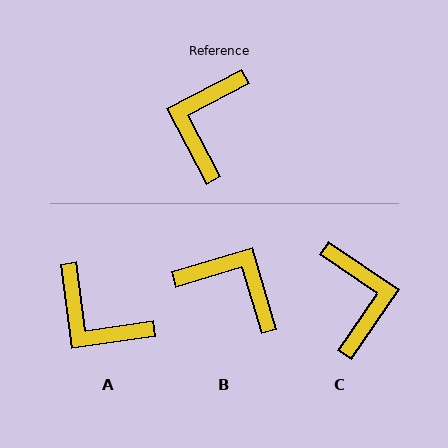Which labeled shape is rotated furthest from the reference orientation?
C, about 152 degrees away.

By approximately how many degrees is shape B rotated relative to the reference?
Approximately 101 degrees clockwise.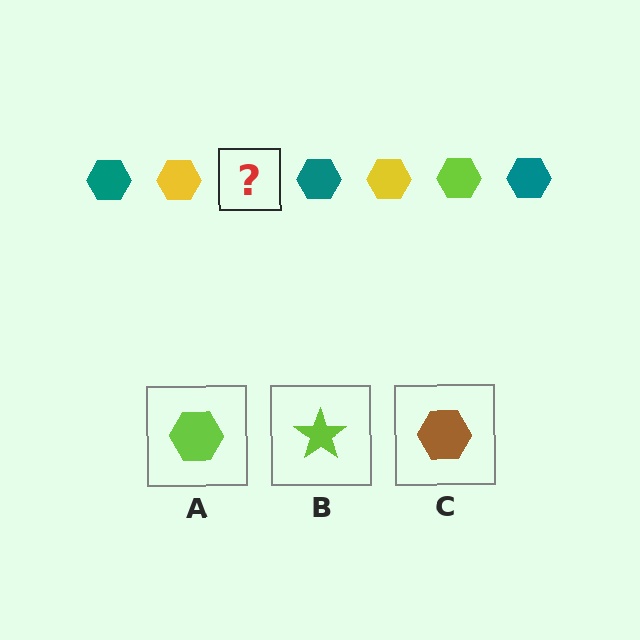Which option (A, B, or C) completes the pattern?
A.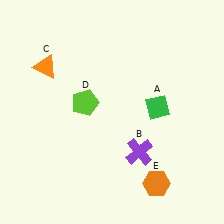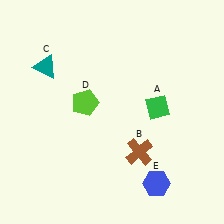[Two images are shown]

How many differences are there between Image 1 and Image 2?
There are 3 differences between the two images.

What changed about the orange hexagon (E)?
In Image 1, E is orange. In Image 2, it changed to blue.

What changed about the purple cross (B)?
In Image 1, B is purple. In Image 2, it changed to brown.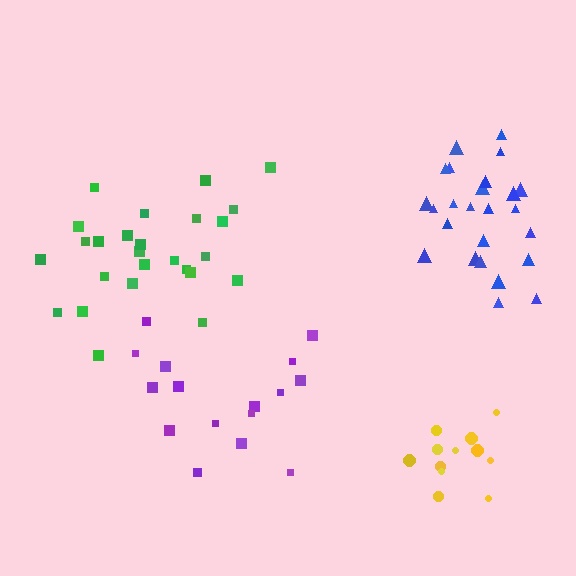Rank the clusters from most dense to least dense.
blue, yellow, green, purple.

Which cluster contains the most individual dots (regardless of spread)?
Green (26).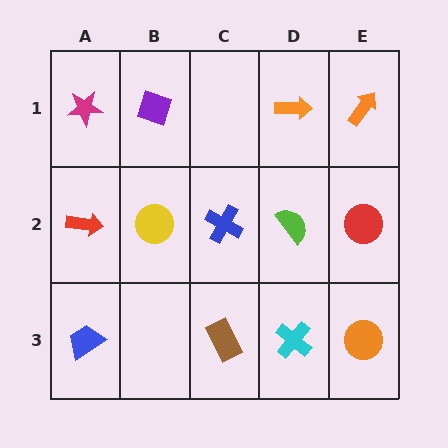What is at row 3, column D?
A cyan cross.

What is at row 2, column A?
A red arrow.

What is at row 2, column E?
A red circle.